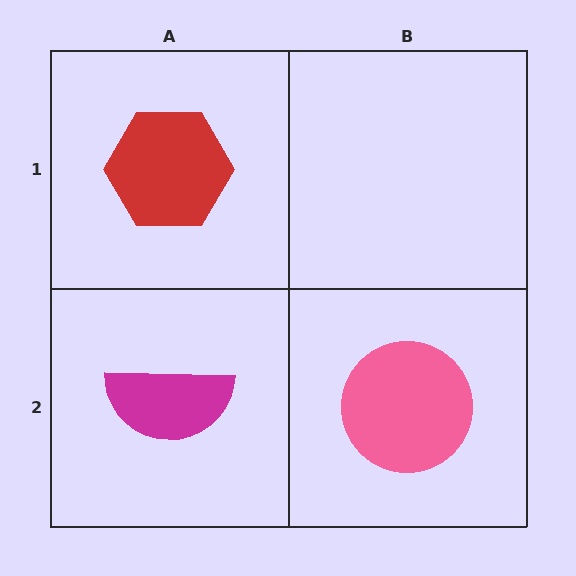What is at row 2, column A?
A magenta semicircle.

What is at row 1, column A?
A red hexagon.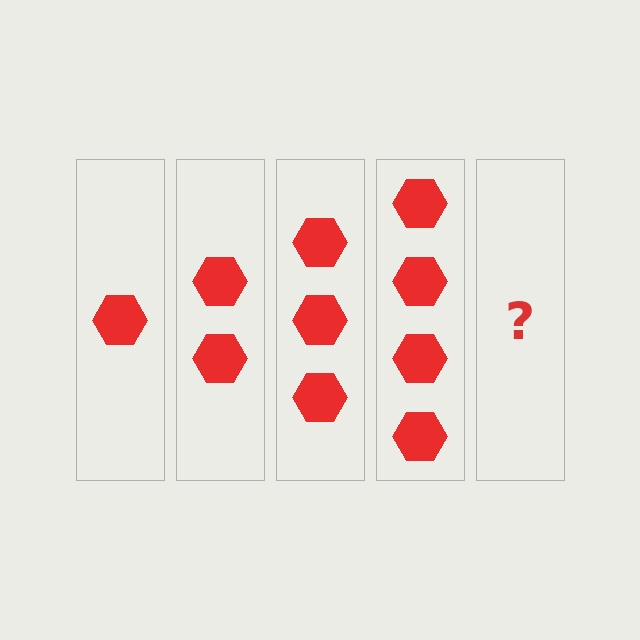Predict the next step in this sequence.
The next step is 5 hexagons.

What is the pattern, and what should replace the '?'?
The pattern is that each step adds one more hexagon. The '?' should be 5 hexagons.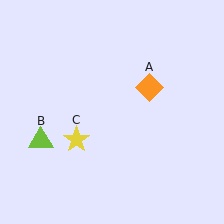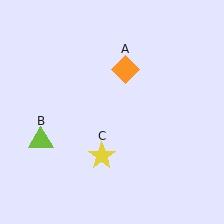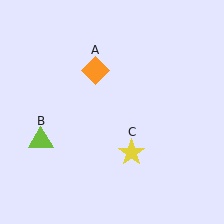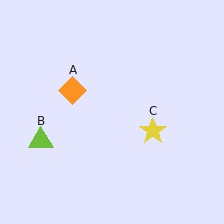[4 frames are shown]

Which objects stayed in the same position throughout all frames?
Lime triangle (object B) remained stationary.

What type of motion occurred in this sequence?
The orange diamond (object A), yellow star (object C) rotated counterclockwise around the center of the scene.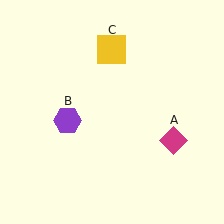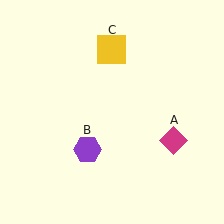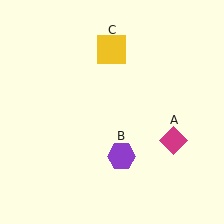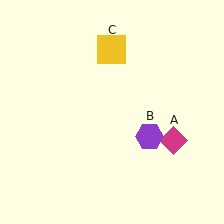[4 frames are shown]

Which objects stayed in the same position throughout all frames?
Magenta diamond (object A) and yellow square (object C) remained stationary.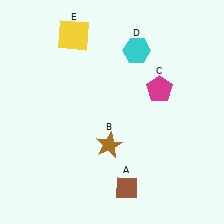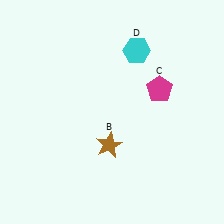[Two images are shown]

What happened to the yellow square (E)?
The yellow square (E) was removed in Image 2. It was in the top-left area of Image 1.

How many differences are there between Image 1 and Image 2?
There are 2 differences between the two images.